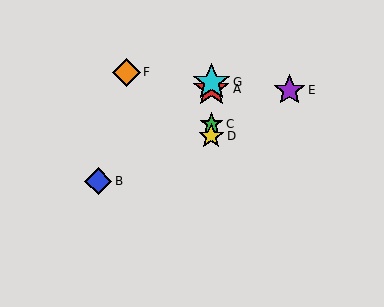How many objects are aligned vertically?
4 objects (A, C, D, G) are aligned vertically.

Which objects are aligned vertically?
Objects A, C, D, G are aligned vertically.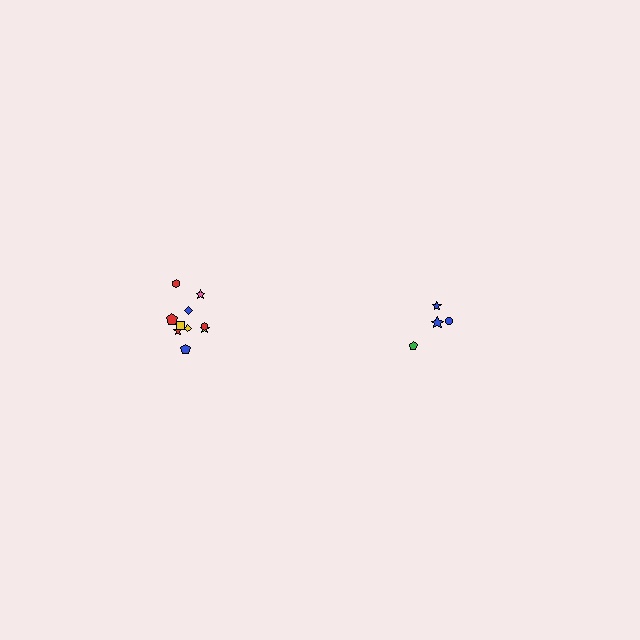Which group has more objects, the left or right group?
The left group.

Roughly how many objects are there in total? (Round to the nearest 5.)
Roughly 15 objects in total.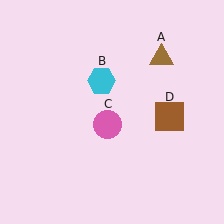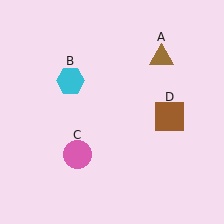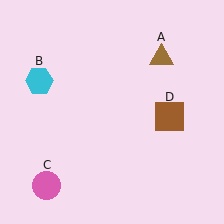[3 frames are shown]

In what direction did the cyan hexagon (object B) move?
The cyan hexagon (object B) moved left.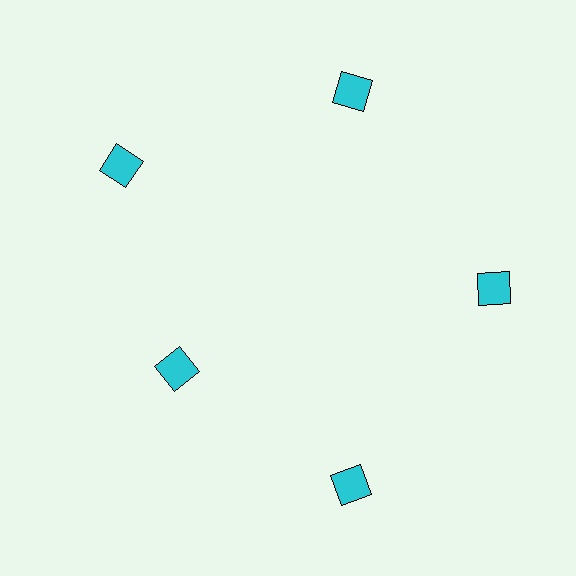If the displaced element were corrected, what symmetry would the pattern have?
It would have 5-fold rotational symmetry — the pattern would map onto itself every 72 degrees.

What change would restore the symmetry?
The symmetry would be restored by moving it outward, back onto the ring so that all 5 squares sit at equal angles and equal distance from the center.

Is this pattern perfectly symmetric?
No. The 5 cyan squares are arranged in a ring, but one element near the 8 o'clock position is pulled inward toward the center, breaking the 5-fold rotational symmetry.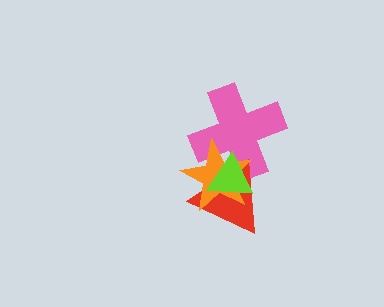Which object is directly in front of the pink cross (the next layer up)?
The red triangle is directly in front of the pink cross.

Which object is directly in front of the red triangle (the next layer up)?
The orange star is directly in front of the red triangle.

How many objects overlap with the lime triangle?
3 objects overlap with the lime triangle.